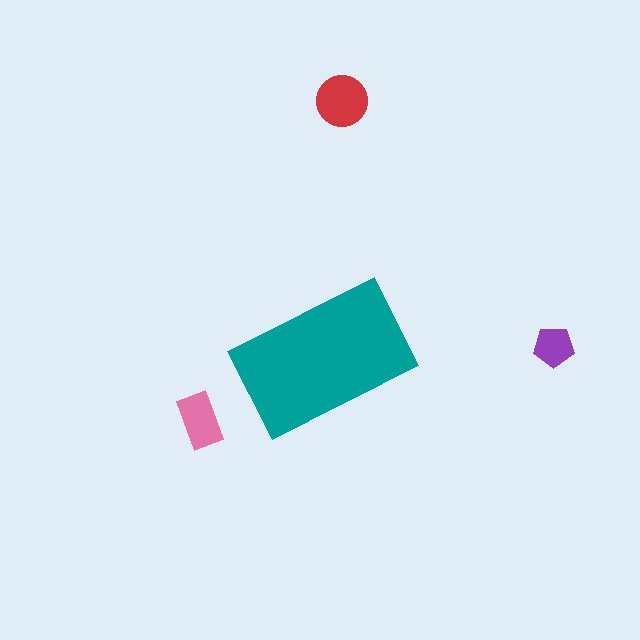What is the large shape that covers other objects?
A teal rectangle.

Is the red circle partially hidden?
No, the red circle is fully visible.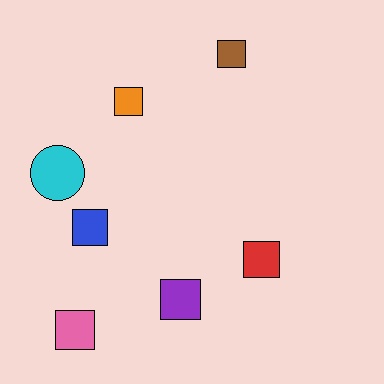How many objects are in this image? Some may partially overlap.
There are 7 objects.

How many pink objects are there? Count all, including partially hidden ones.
There is 1 pink object.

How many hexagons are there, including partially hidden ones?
There are no hexagons.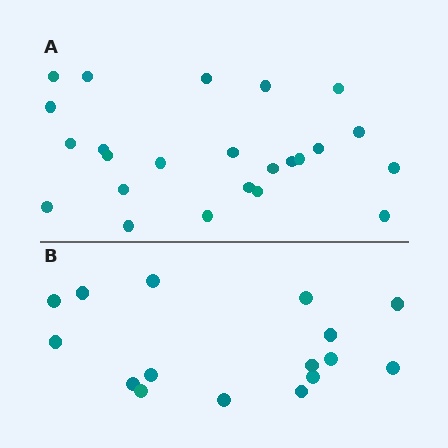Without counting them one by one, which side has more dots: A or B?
Region A (the top region) has more dots.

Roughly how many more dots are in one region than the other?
Region A has roughly 8 or so more dots than region B.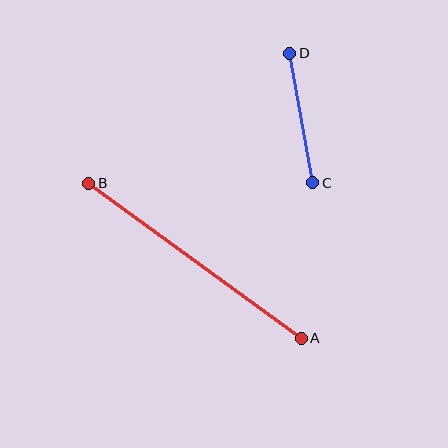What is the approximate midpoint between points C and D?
The midpoint is at approximately (301, 118) pixels.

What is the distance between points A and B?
The distance is approximately 263 pixels.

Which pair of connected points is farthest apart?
Points A and B are farthest apart.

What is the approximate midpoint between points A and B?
The midpoint is at approximately (195, 261) pixels.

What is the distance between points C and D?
The distance is approximately 132 pixels.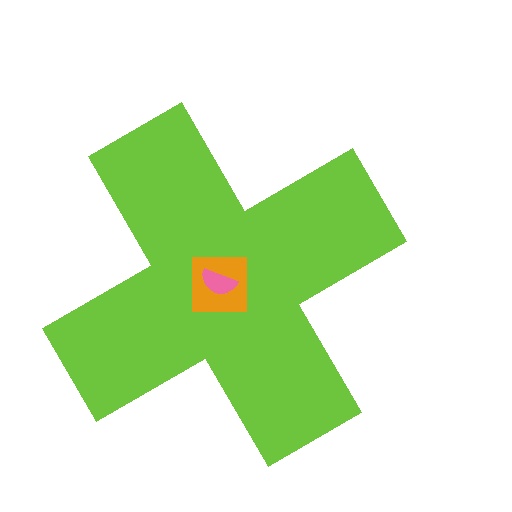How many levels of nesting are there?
3.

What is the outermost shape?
The lime cross.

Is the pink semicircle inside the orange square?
Yes.